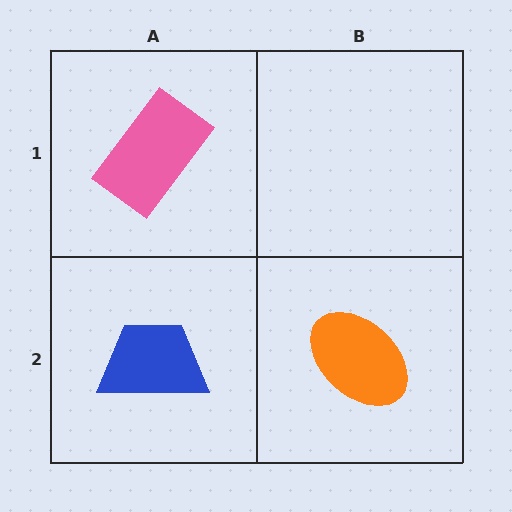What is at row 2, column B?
An orange ellipse.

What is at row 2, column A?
A blue trapezoid.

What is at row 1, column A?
A pink rectangle.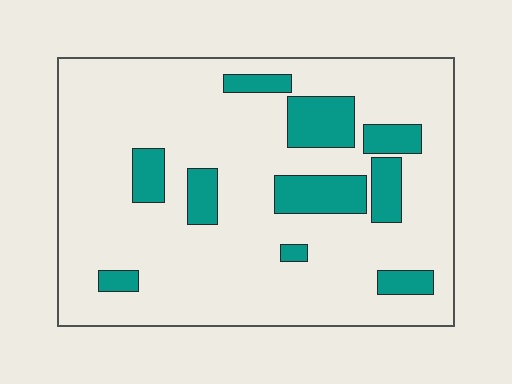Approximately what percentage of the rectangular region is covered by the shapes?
Approximately 15%.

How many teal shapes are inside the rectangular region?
10.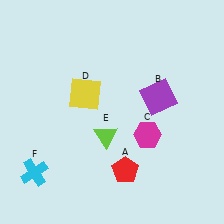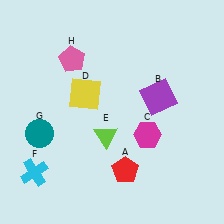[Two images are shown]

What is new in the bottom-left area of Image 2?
A teal circle (G) was added in the bottom-left area of Image 2.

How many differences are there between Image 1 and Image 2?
There are 2 differences between the two images.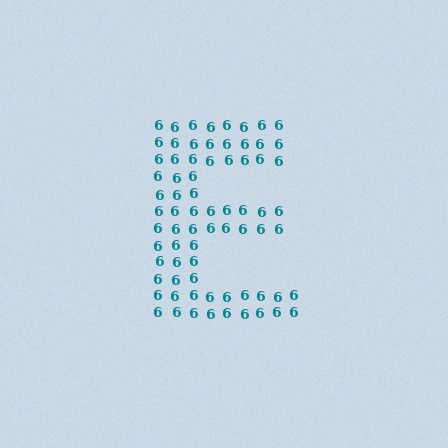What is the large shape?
The large shape is the letter E.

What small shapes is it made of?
It is made of small digit 6's.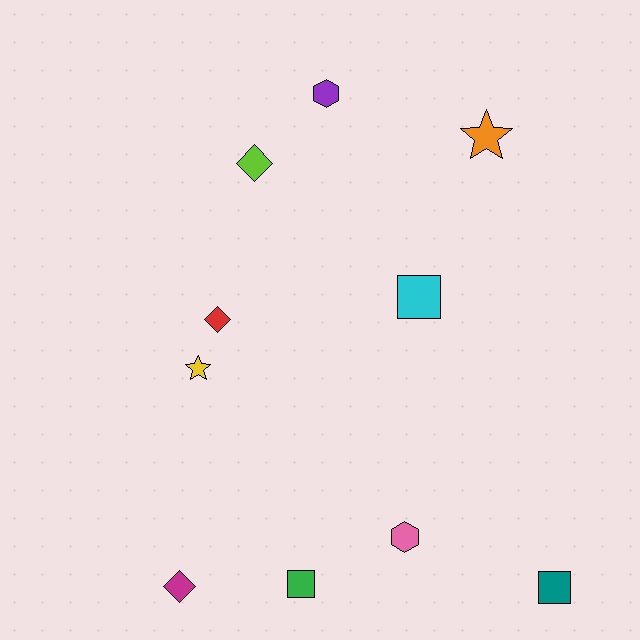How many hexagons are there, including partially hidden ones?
There are 2 hexagons.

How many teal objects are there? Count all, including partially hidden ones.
There is 1 teal object.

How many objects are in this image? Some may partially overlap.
There are 10 objects.